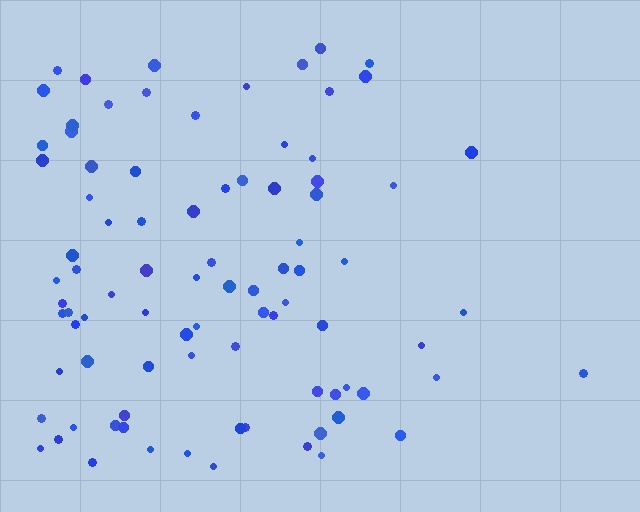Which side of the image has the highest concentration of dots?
The left.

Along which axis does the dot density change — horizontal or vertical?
Horizontal.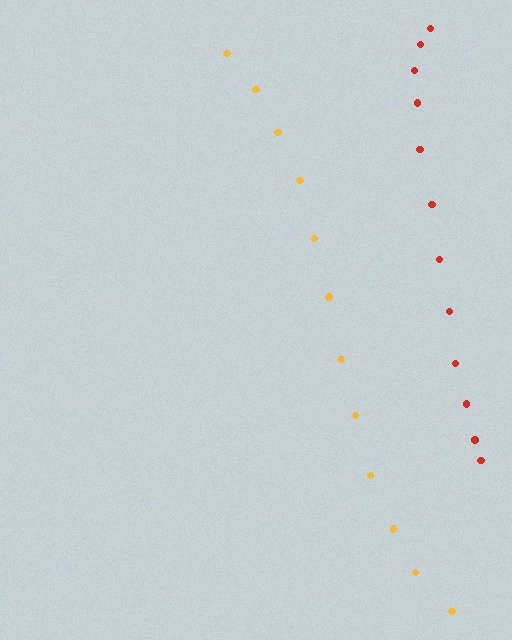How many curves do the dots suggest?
There are 2 distinct paths.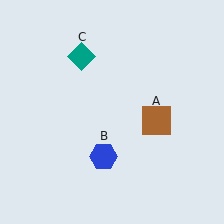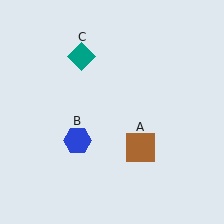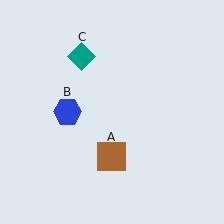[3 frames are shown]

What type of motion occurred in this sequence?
The brown square (object A), blue hexagon (object B) rotated clockwise around the center of the scene.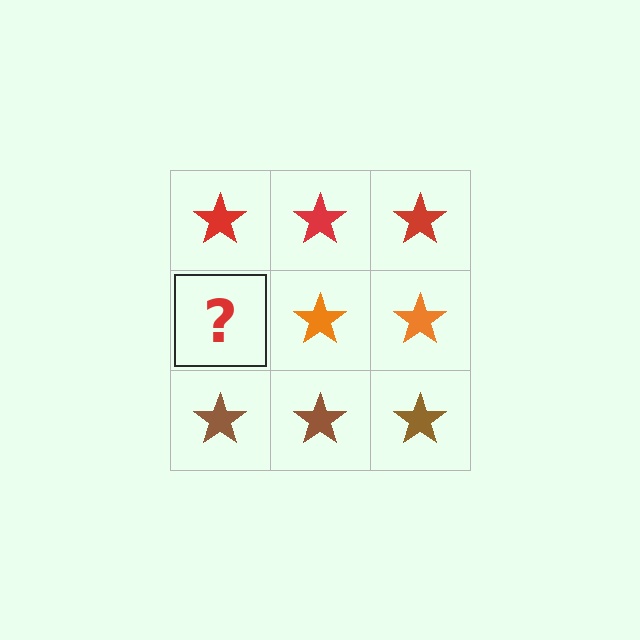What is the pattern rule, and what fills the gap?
The rule is that each row has a consistent color. The gap should be filled with an orange star.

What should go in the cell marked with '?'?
The missing cell should contain an orange star.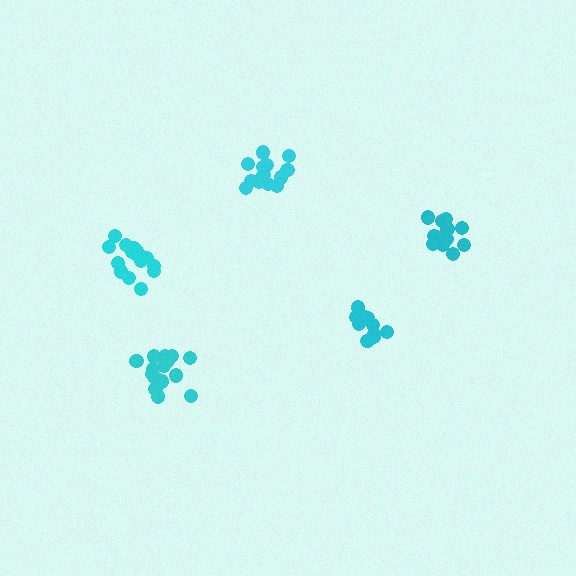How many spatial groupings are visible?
There are 5 spatial groupings.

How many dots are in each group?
Group 1: 15 dots, Group 2: 13 dots, Group 3: 16 dots, Group 4: 13 dots, Group 5: 16 dots (73 total).